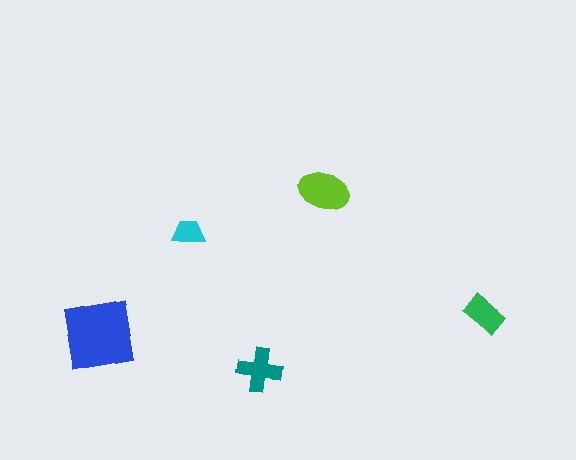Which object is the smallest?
The cyan trapezoid.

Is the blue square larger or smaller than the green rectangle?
Larger.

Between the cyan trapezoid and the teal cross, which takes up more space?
The teal cross.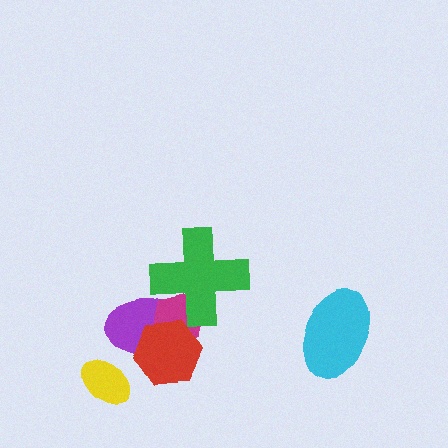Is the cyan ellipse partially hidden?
No, no other shape covers it.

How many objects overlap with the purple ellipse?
3 objects overlap with the purple ellipse.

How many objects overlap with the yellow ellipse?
0 objects overlap with the yellow ellipse.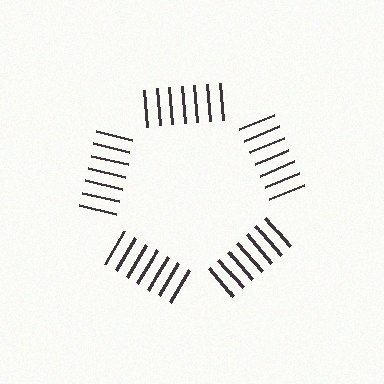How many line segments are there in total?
35 — 7 along each of the 5 edges.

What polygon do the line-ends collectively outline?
An illusory pentagon — the line segments terminate on its edges but no continuous stroke is drawn.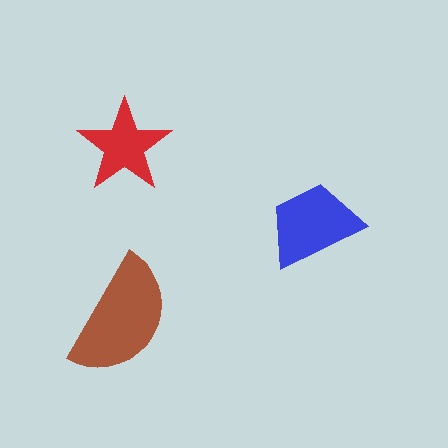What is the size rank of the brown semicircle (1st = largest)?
1st.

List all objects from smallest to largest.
The red star, the blue trapezoid, the brown semicircle.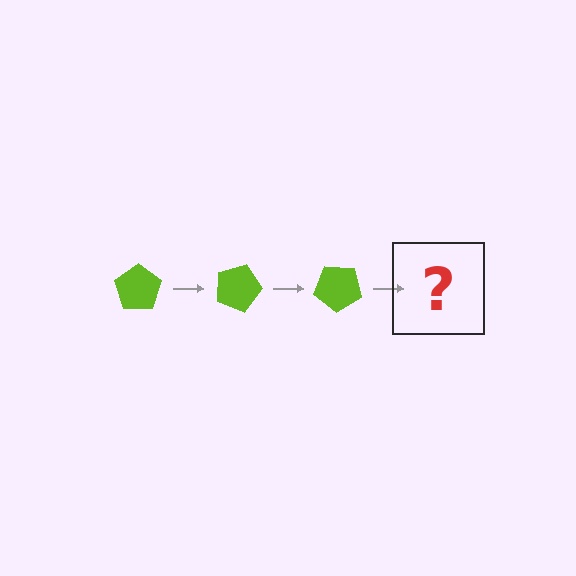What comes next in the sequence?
The next element should be a lime pentagon rotated 60 degrees.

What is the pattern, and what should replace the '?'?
The pattern is that the pentagon rotates 20 degrees each step. The '?' should be a lime pentagon rotated 60 degrees.